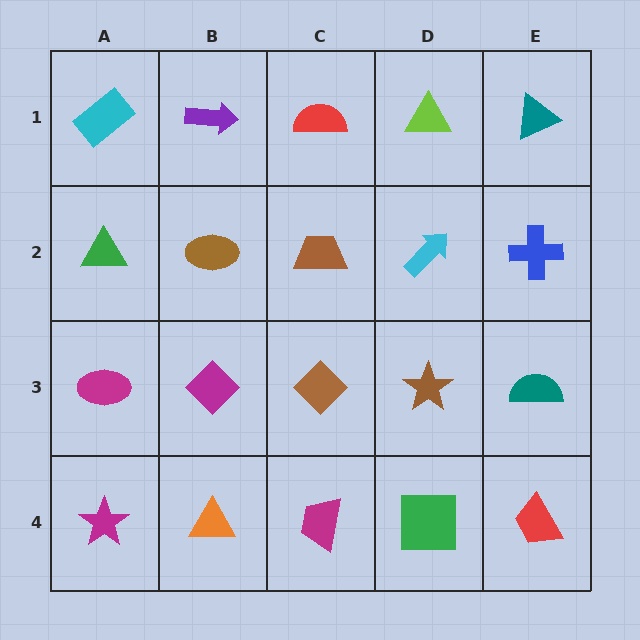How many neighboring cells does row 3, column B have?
4.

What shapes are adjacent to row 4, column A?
A magenta ellipse (row 3, column A), an orange triangle (row 4, column B).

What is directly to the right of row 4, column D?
A red trapezoid.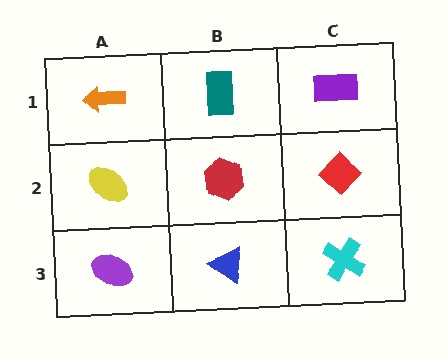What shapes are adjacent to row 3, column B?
A red hexagon (row 2, column B), a purple ellipse (row 3, column A), a cyan cross (row 3, column C).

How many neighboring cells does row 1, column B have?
3.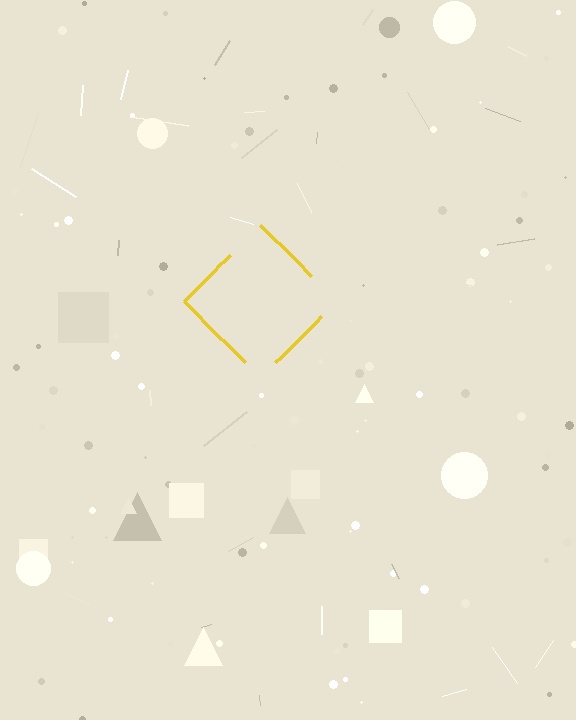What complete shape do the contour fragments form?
The contour fragments form a diamond.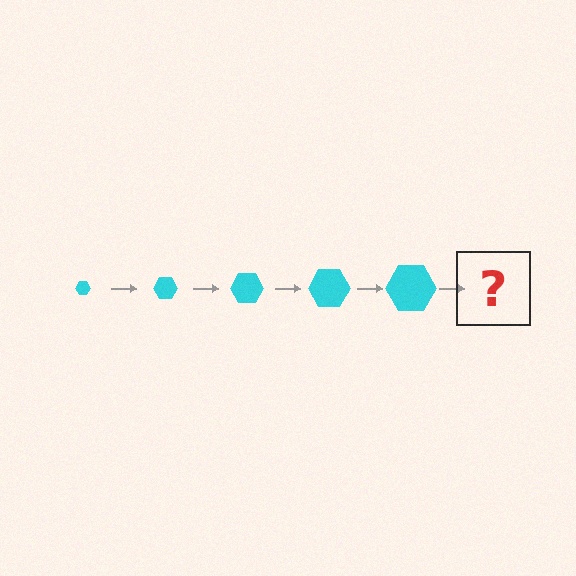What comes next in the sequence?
The next element should be a cyan hexagon, larger than the previous one.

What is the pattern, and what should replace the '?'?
The pattern is that the hexagon gets progressively larger each step. The '?' should be a cyan hexagon, larger than the previous one.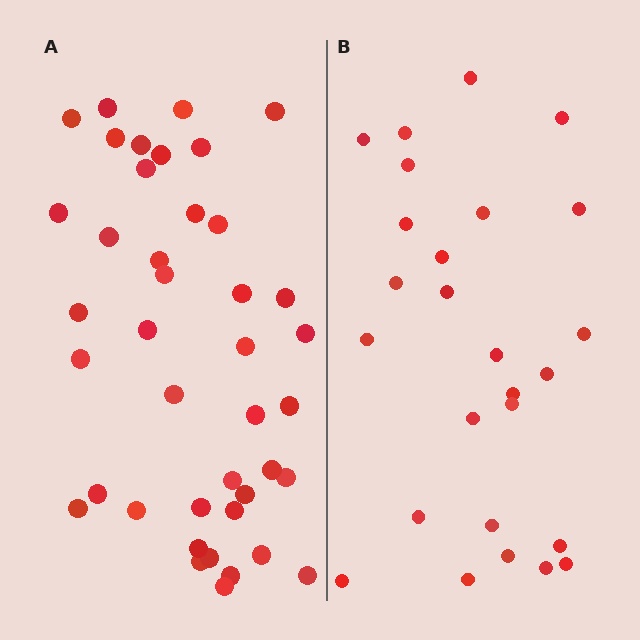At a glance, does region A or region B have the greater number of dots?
Region A (the left region) has more dots.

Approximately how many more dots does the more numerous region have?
Region A has approximately 15 more dots than region B.